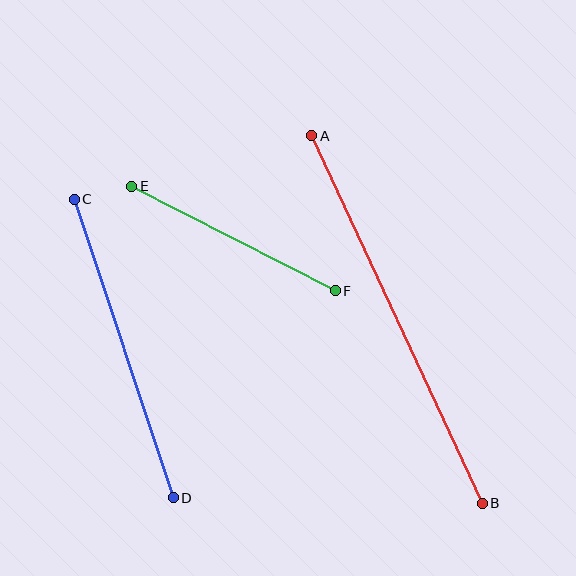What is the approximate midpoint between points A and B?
The midpoint is at approximately (397, 319) pixels.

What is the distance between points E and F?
The distance is approximately 229 pixels.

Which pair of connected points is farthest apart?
Points A and B are farthest apart.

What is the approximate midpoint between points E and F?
The midpoint is at approximately (234, 239) pixels.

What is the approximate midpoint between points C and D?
The midpoint is at approximately (124, 349) pixels.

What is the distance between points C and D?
The distance is approximately 314 pixels.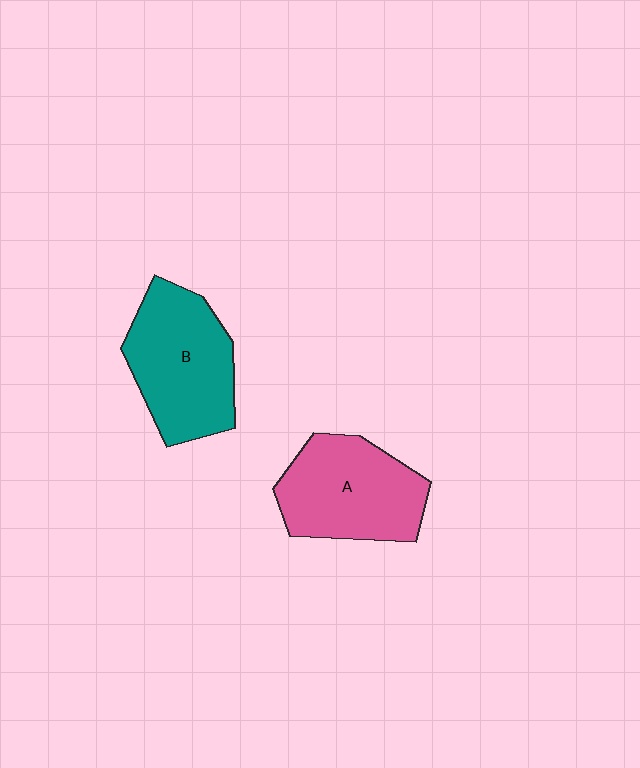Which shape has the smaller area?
Shape A (pink).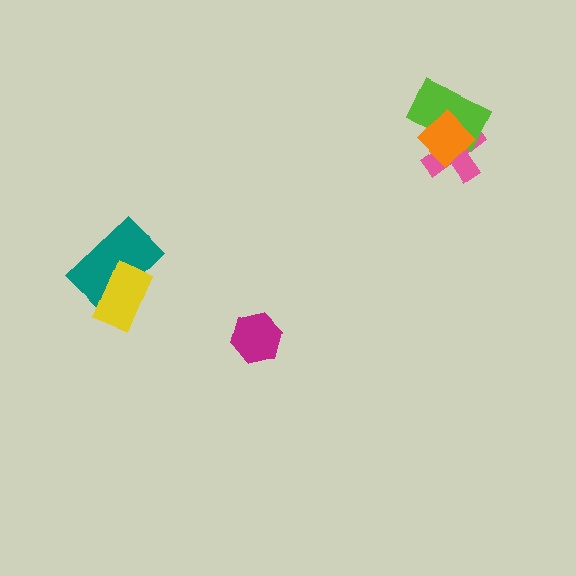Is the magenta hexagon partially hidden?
No, no other shape covers it.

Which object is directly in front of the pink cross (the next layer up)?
The lime rectangle is directly in front of the pink cross.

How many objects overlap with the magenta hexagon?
0 objects overlap with the magenta hexagon.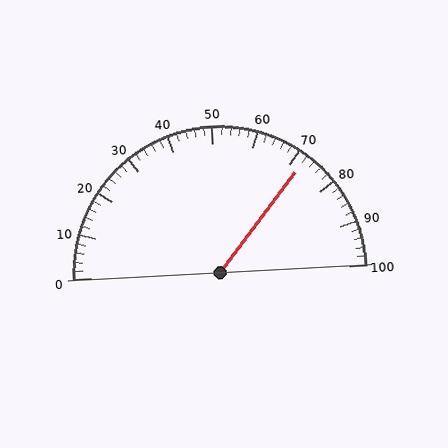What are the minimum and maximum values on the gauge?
The gauge ranges from 0 to 100.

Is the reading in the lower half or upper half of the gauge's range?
The reading is in the upper half of the range (0 to 100).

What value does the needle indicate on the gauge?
The needle indicates approximately 72.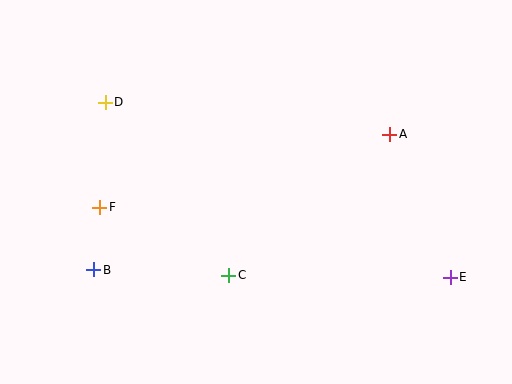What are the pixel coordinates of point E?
Point E is at (450, 277).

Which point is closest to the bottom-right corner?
Point E is closest to the bottom-right corner.